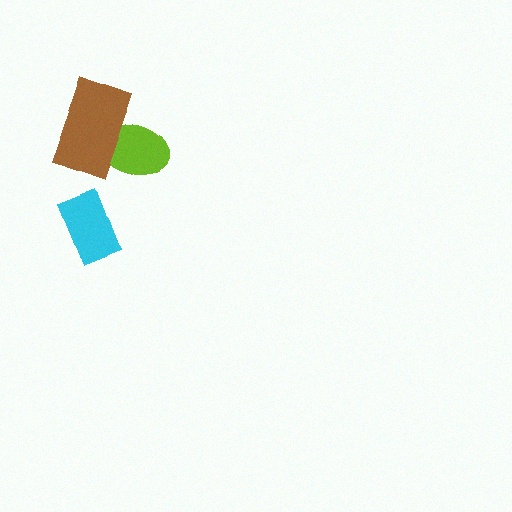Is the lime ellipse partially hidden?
Yes, it is partially covered by another shape.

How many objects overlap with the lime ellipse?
1 object overlaps with the lime ellipse.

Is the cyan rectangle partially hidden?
No, no other shape covers it.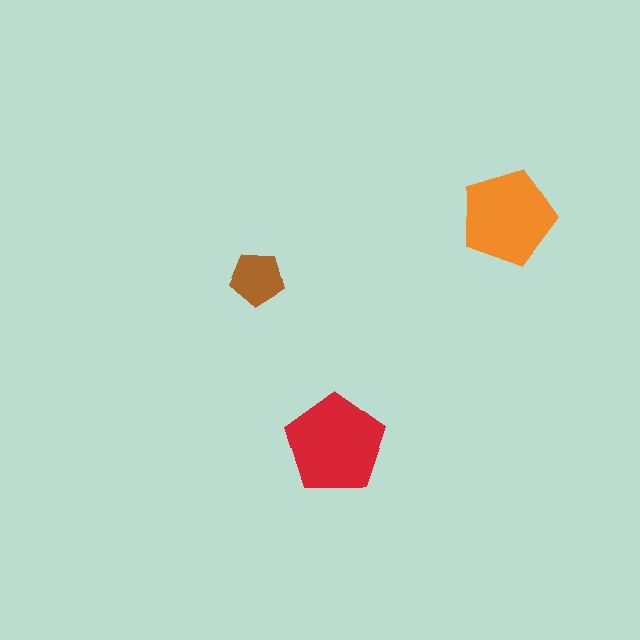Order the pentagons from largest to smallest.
the red one, the orange one, the brown one.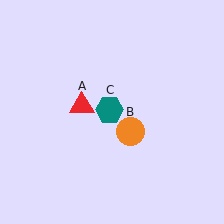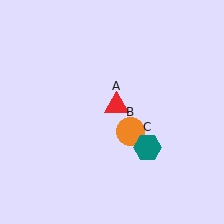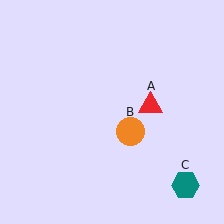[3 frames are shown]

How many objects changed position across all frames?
2 objects changed position: red triangle (object A), teal hexagon (object C).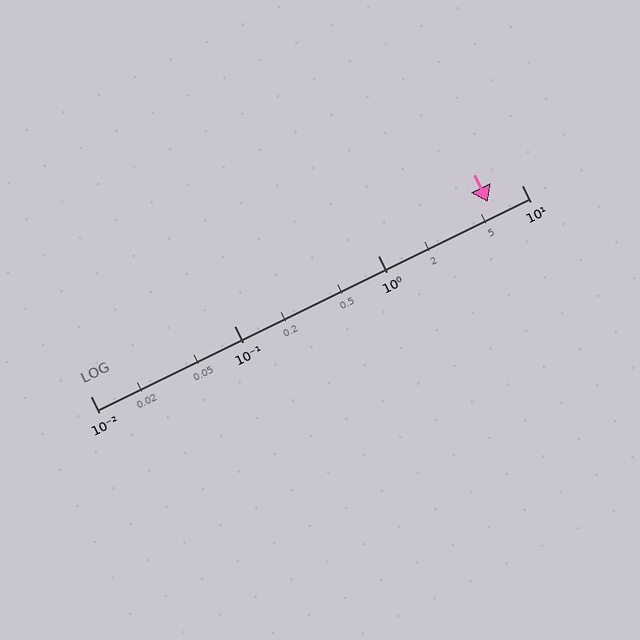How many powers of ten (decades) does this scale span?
The scale spans 3 decades, from 0.01 to 10.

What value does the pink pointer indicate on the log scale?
The pointer indicates approximately 5.8.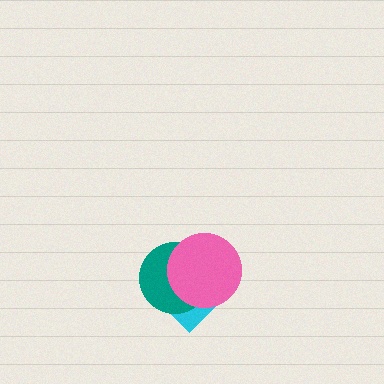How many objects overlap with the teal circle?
2 objects overlap with the teal circle.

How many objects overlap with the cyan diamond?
2 objects overlap with the cyan diamond.